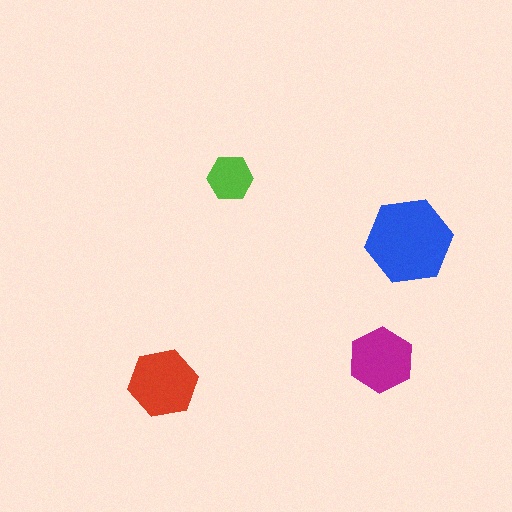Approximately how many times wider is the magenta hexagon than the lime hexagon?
About 1.5 times wider.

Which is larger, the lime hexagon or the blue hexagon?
The blue one.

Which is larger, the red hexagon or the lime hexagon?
The red one.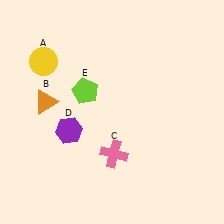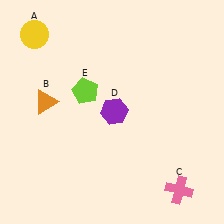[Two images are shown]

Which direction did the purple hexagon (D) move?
The purple hexagon (D) moved right.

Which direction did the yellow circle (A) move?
The yellow circle (A) moved up.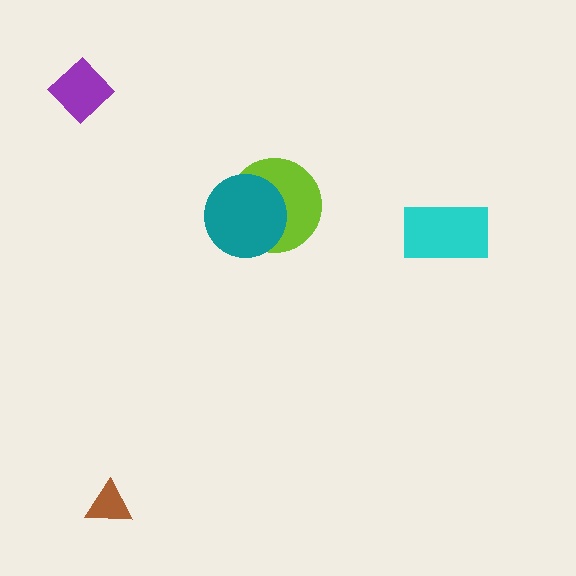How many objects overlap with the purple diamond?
0 objects overlap with the purple diamond.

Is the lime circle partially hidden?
Yes, it is partially covered by another shape.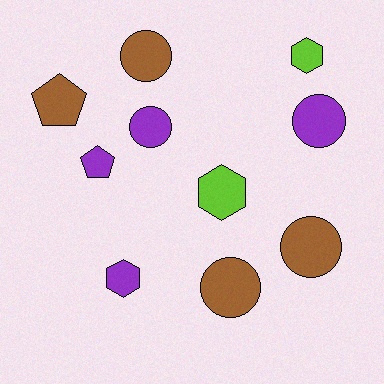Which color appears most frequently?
Purple, with 4 objects.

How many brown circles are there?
There are 3 brown circles.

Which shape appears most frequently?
Circle, with 5 objects.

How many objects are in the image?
There are 10 objects.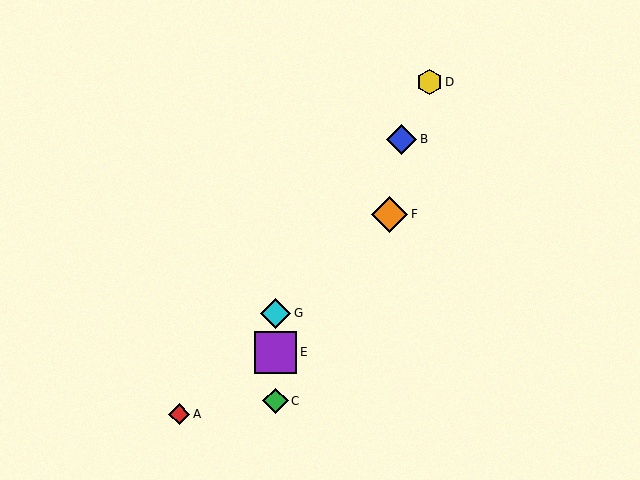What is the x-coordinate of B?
Object B is at x≈402.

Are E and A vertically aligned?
No, E is at x≈276 and A is at x≈179.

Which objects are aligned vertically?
Objects C, E, G are aligned vertically.